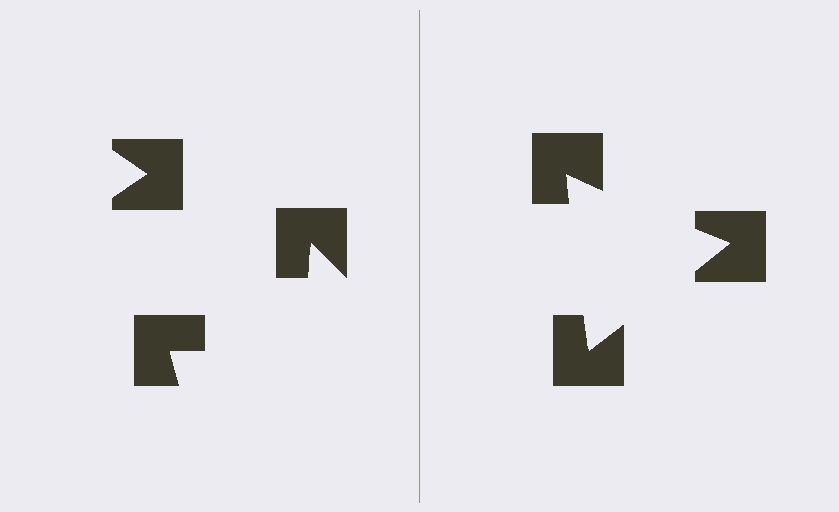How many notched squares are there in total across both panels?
6 — 3 on each side.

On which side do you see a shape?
An illusory triangle appears on the right side. On the left side the wedge cuts are rotated, so no coherent shape forms.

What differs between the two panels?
The notched squares are positioned identically on both sides; only the wedge orientations differ. On the right they align to a triangle; on the left they are misaligned.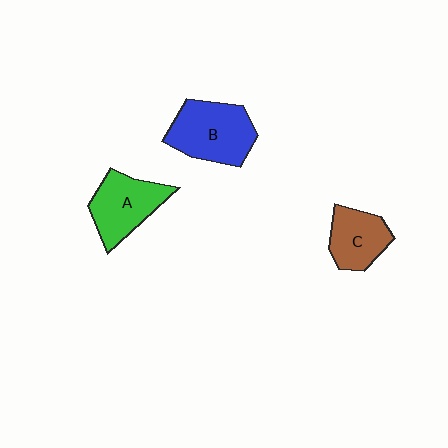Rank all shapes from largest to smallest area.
From largest to smallest: B (blue), A (green), C (brown).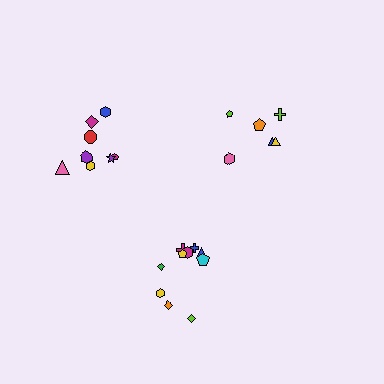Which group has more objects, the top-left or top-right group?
The top-left group.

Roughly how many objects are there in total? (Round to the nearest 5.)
Roughly 25 objects in total.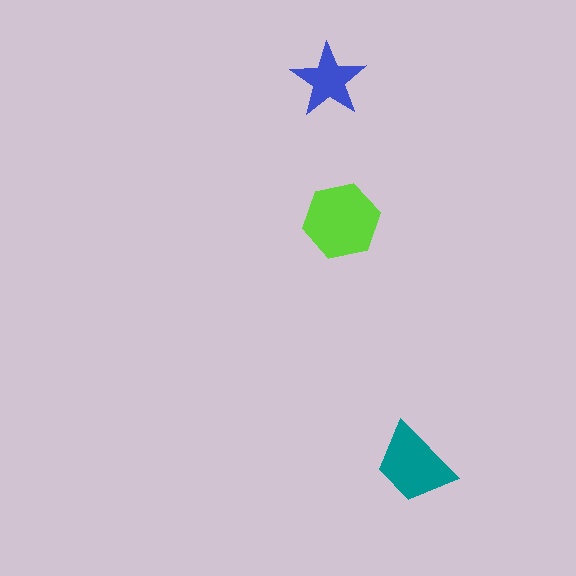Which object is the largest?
The lime hexagon.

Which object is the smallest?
The blue star.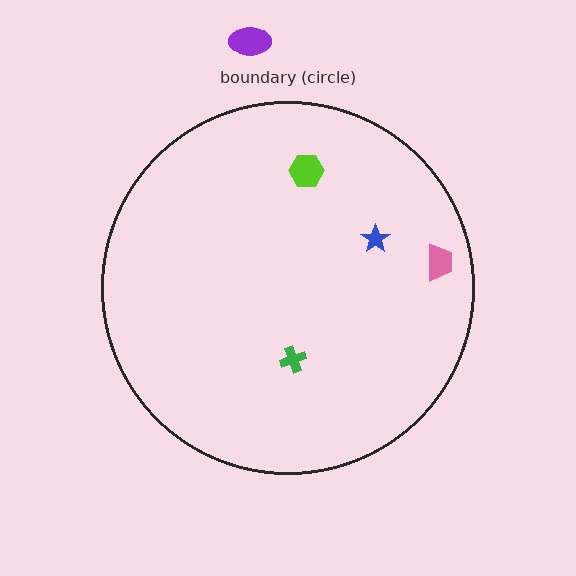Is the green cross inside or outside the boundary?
Inside.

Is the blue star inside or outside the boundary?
Inside.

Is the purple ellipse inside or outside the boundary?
Outside.